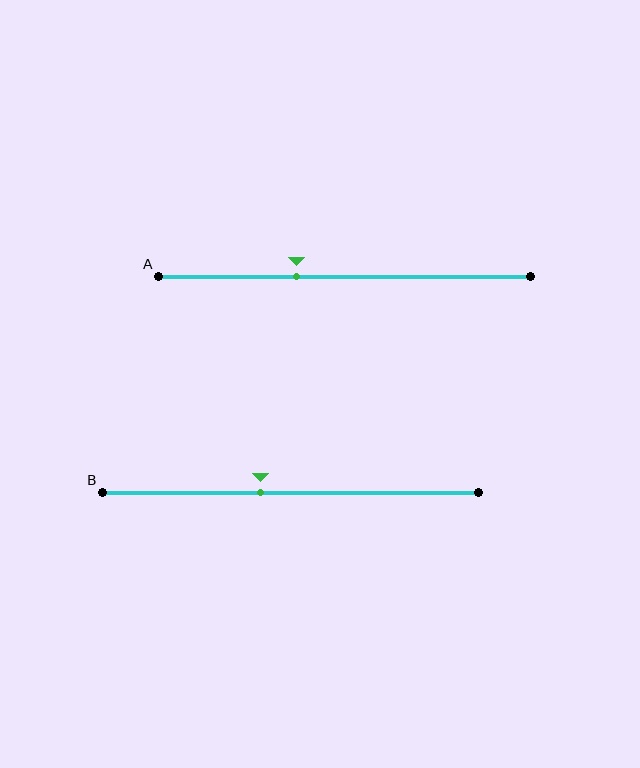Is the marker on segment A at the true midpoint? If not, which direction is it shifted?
No, the marker on segment A is shifted to the left by about 13% of the segment length.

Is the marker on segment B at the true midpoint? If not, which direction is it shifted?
No, the marker on segment B is shifted to the left by about 8% of the segment length.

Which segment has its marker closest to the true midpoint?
Segment B has its marker closest to the true midpoint.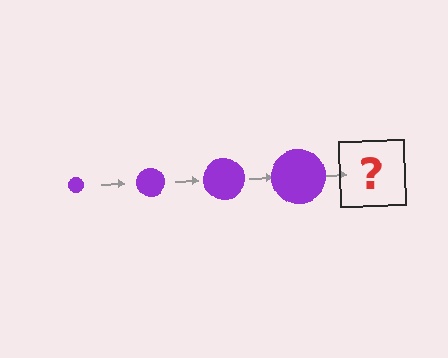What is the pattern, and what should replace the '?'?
The pattern is that the circle gets progressively larger each step. The '?' should be a purple circle, larger than the previous one.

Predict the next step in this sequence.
The next step is a purple circle, larger than the previous one.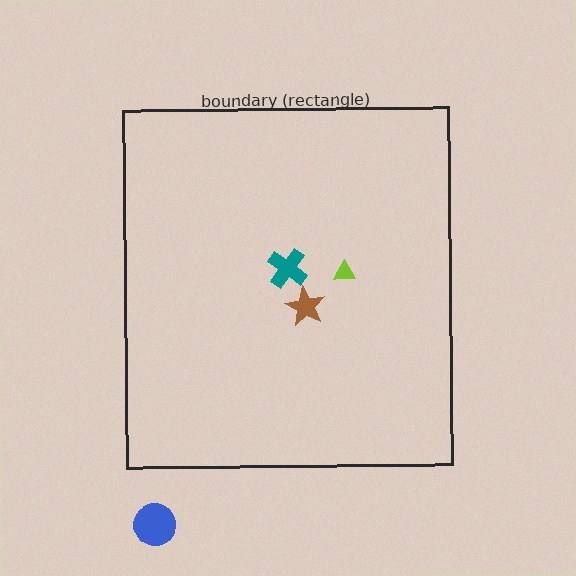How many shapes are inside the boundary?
3 inside, 1 outside.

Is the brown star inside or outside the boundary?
Inside.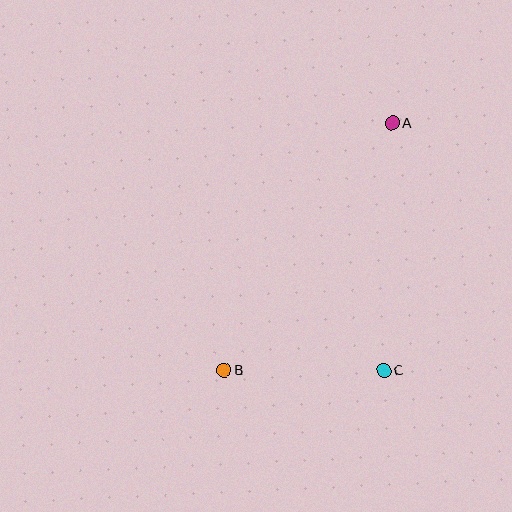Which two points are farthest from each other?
Points A and B are farthest from each other.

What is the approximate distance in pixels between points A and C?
The distance between A and C is approximately 248 pixels.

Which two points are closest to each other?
Points B and C are closest to each other.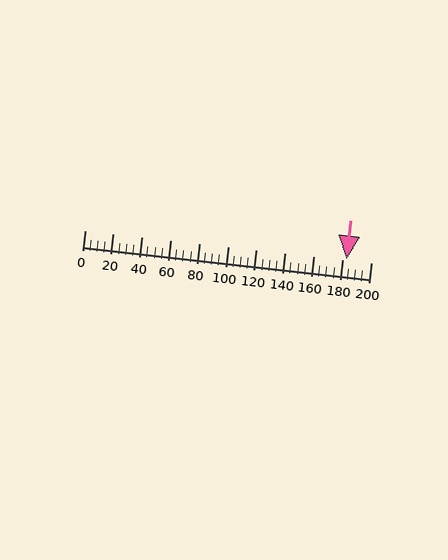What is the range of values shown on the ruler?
The ruler shows values from 0 to 200.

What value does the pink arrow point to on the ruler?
The pink arrow points to approximately 183.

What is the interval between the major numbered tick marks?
The major tick marks are spaced 20 units apart.